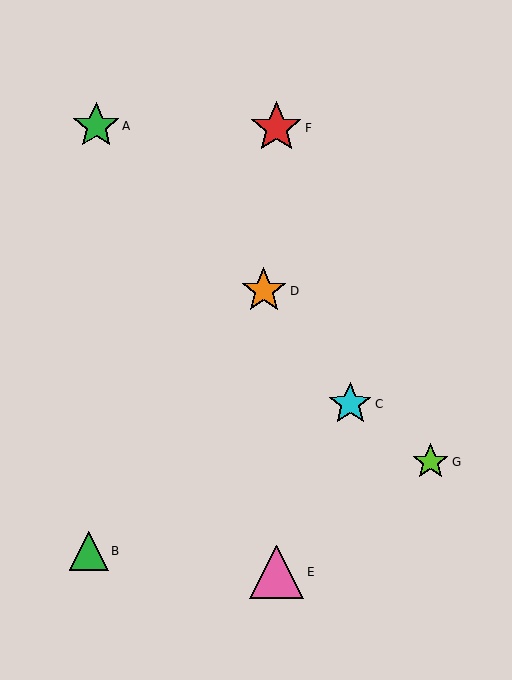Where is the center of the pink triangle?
The center of the pink triangle is at (277, 572).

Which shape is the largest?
The pink triangle (labeled E) is the largest.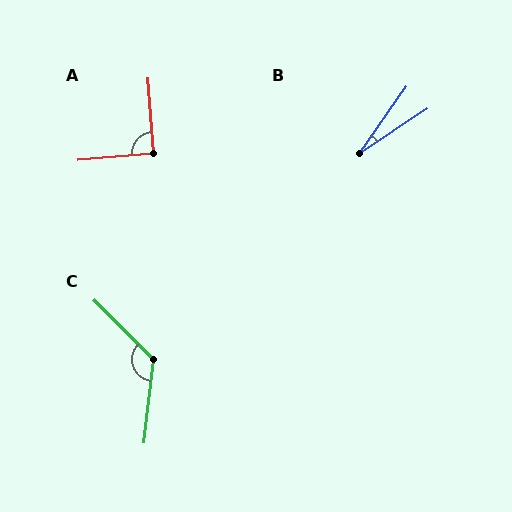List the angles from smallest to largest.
B (22°), A (90°), C (128°).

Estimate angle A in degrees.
Approximately 90 degrees.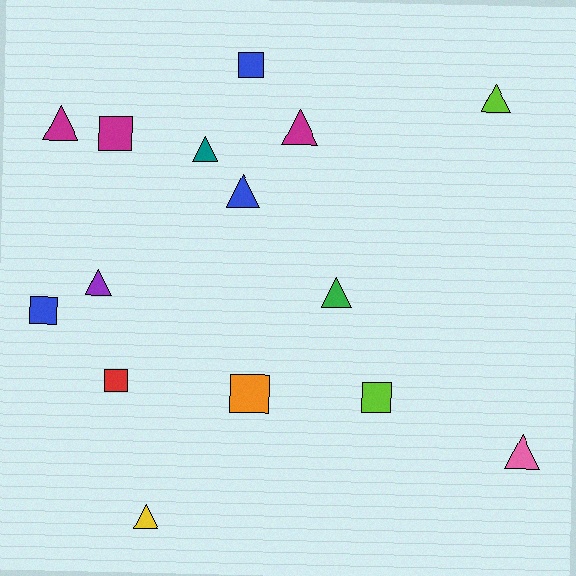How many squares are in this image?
There are 6 squares.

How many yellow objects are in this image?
There is 1 yellow object.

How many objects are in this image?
There are 15 objects.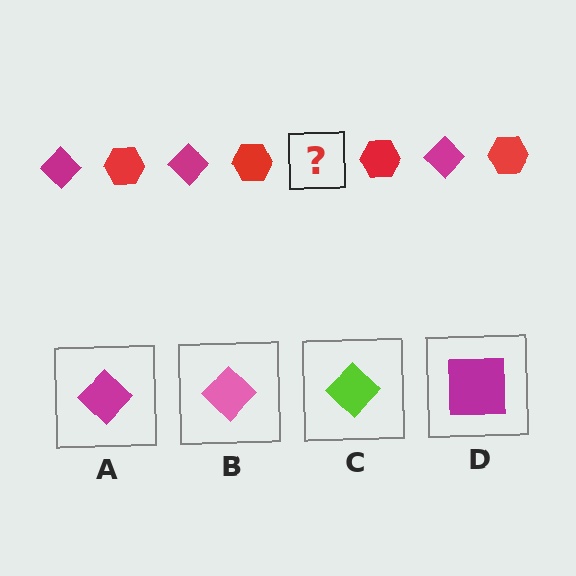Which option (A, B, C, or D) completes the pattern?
A.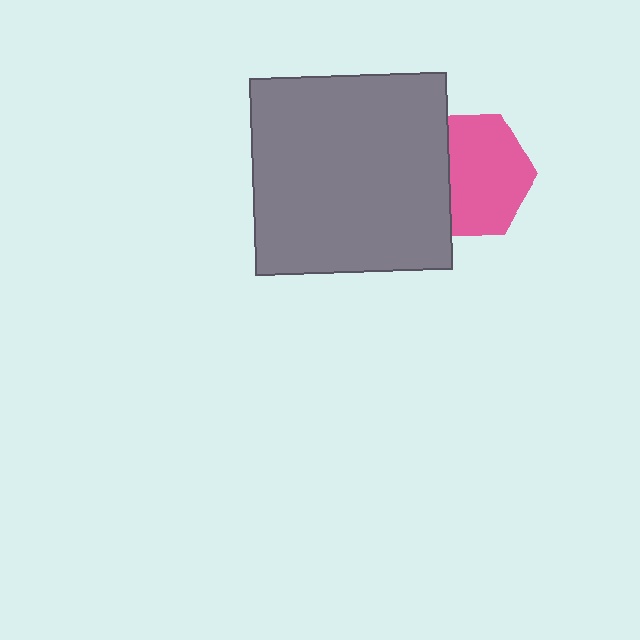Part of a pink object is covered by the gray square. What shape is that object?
It is a hexagon.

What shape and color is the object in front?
The object in front is a gray square.